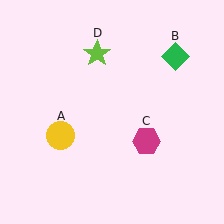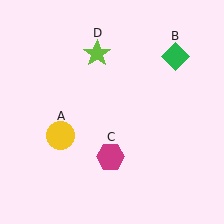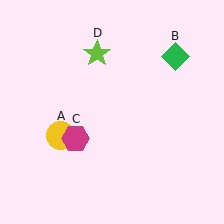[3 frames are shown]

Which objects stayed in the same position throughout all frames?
Yellow circle (object A) and green diamond (object B) and lime star (object D) remained stationary.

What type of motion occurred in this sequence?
The magenta hexagon (object C) rotated clockwise around the center of the scene.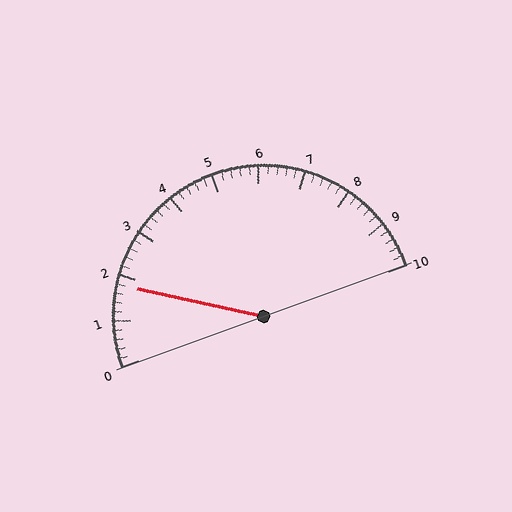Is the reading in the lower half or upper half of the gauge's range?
The reading is in the lower half of the range (0 to 10).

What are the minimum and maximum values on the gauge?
The gauge ranges from 0 to 10.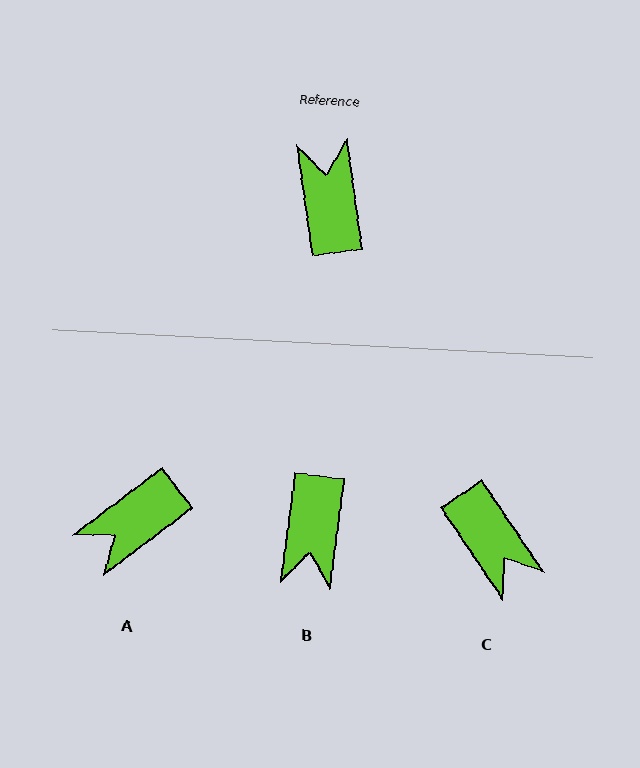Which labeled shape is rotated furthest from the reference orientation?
B, about 165 degrees away.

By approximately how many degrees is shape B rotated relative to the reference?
Approximately 165 degrees counter-clockwise.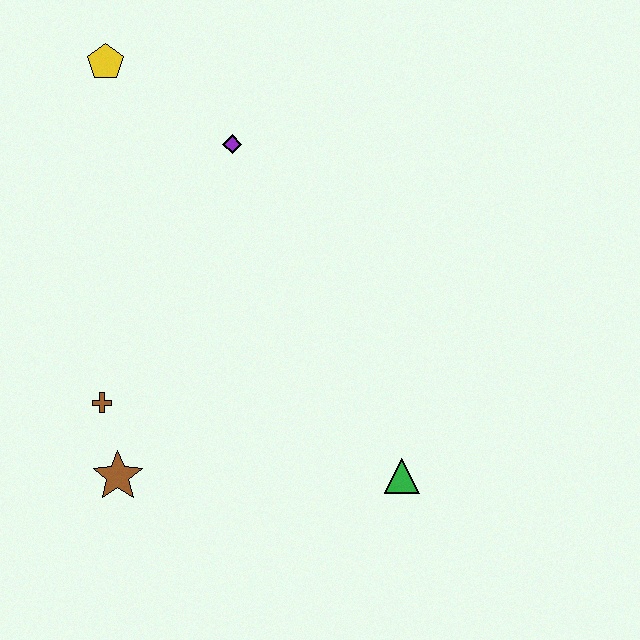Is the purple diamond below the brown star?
No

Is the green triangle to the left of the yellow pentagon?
No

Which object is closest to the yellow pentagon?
The purple diamond is closest to the yellow pentagon.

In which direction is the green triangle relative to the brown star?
The green triangle is to the right of the brown star.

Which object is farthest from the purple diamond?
The green triangle is farthest from the purple diamond.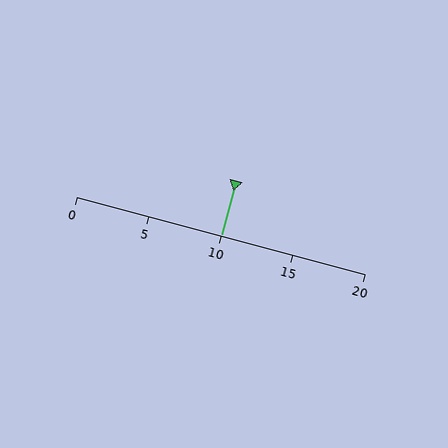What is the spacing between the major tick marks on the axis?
The major ticks are spaced 5 apart.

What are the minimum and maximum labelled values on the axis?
The axis runs from 0 to 20.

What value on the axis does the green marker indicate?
The marker indicates approximately 10.